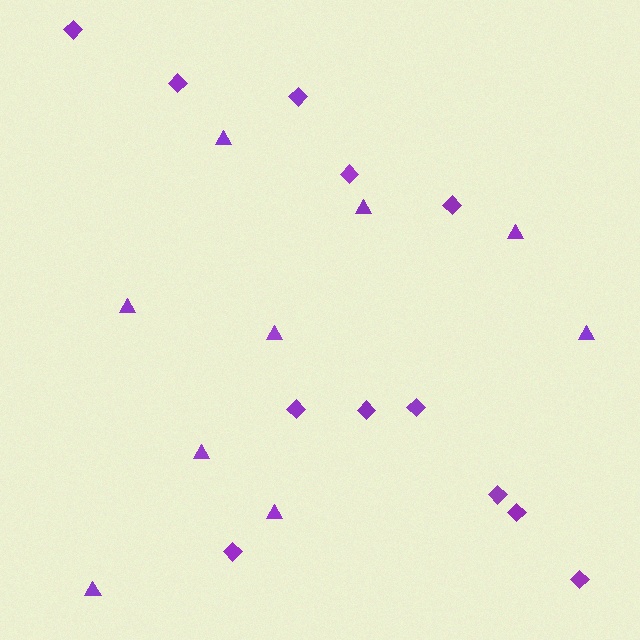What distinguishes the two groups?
There are 2 groups: one group of triangles (9) and one group of diamonds (12).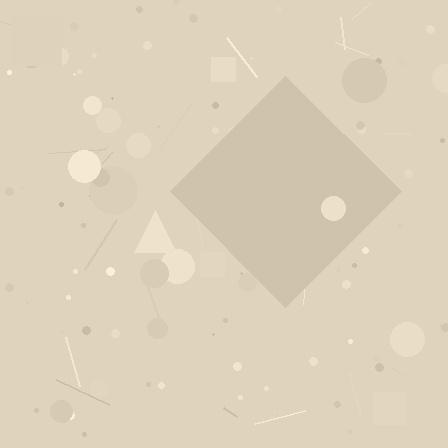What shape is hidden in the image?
A diamond is hidden in the image.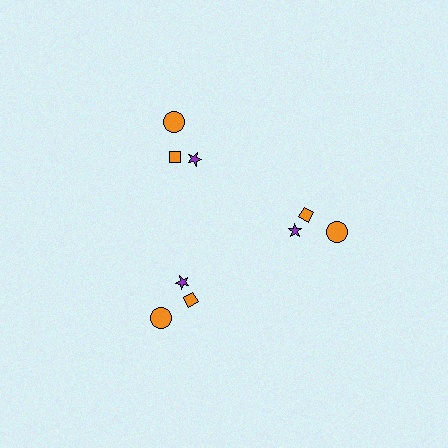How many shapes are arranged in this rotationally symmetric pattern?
There are 9 shapes, arranged in 3 groups of 3.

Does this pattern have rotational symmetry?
Yes, this pattern has 3-fold rotational symmetry. It looks the same after rotating 120 degrees around the center.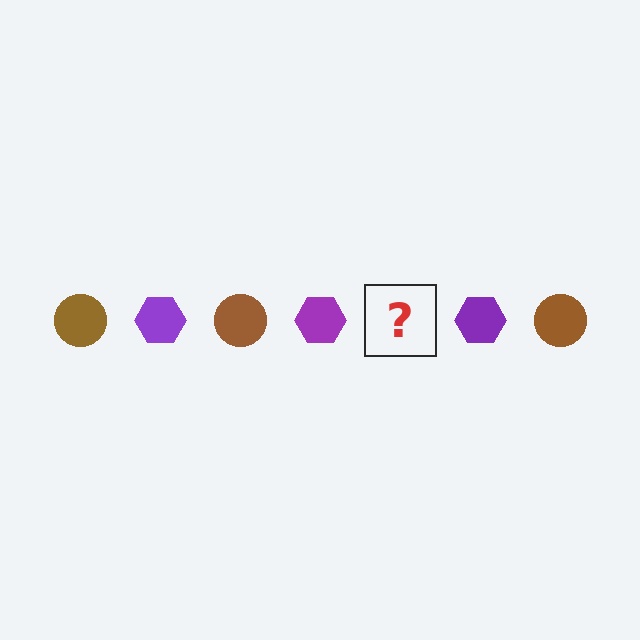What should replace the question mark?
The question mark should be replaced with a brown circle.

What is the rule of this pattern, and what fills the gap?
The rule is that the pattern alternates between brown circle and purple hexagon. The gap should be filled with a brown circle.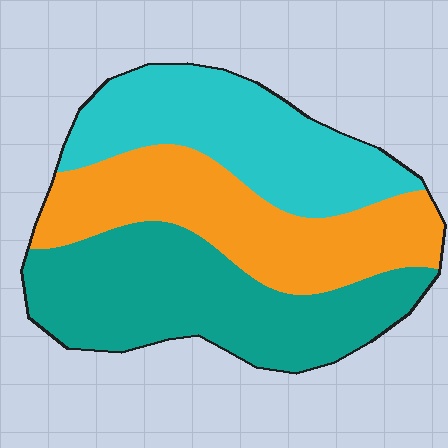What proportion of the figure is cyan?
Cyan covers 30% of the figure.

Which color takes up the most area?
Teal, at roughly 40%.